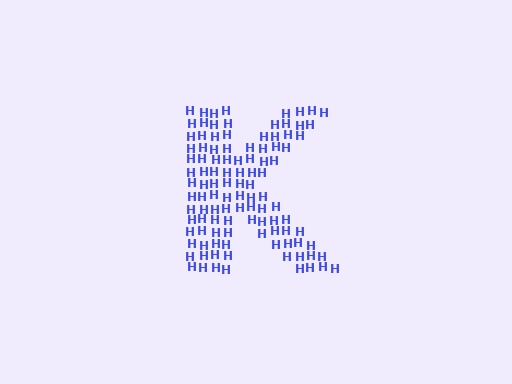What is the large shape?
The large shape is the letter K.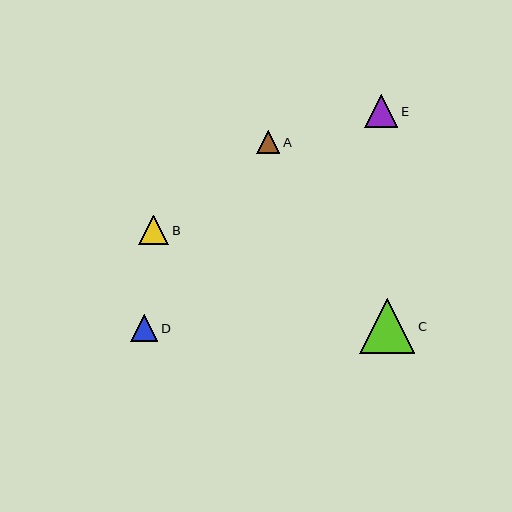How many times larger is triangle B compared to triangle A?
Triangle B is approximately 1.3 times the size of triangle A.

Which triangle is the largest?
Triangle C is the largest with a size of approximately 56 pixels.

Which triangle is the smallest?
Triangle A is the smallest with a size of approximately 23 pixels.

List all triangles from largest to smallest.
From largest to smallest: C, E, B, D, A.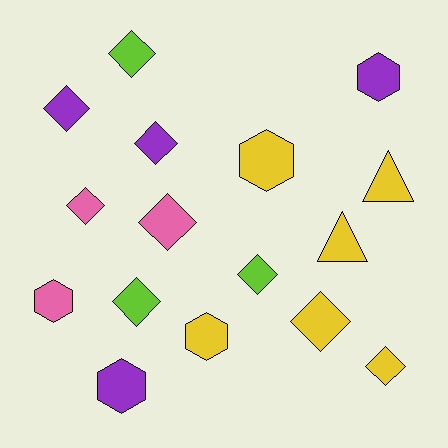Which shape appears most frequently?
Diamond, with 9 objects.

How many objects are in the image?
There are 16 objects.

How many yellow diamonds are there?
There are 2 yellow diamonds.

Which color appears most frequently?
Yellow, with 6 objects.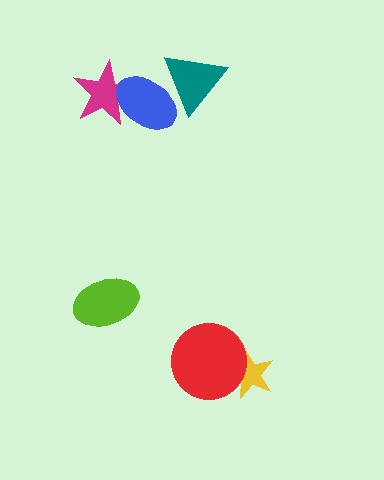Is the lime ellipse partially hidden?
No, no other shape covers it.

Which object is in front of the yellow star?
The red circle is in front of the yellow star.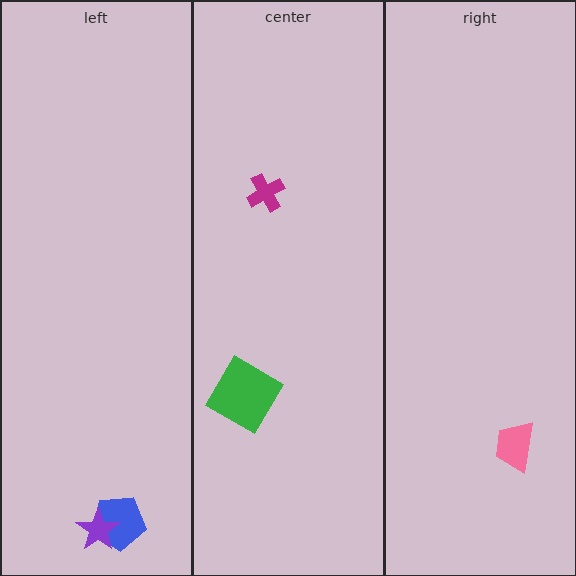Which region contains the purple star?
The left region.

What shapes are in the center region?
The magenta cross, the green diamond.